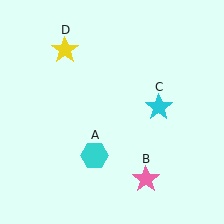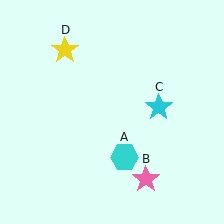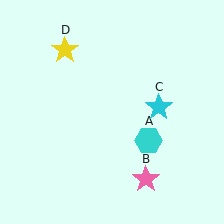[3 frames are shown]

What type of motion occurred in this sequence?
The cyan hexagon (object A) rotated counterclockwise around the center of the scene.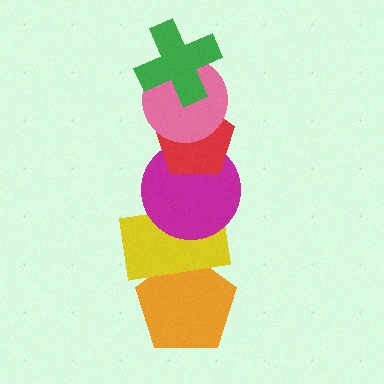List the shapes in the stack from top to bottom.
From top to bottom: the green cross, the pink circle, the red pentagon, the magenta circle, the yellow rectangle, the orange pentagon.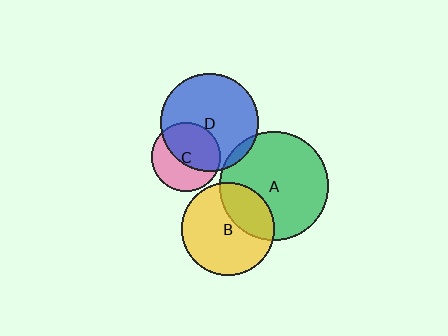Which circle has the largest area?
Circle A (green).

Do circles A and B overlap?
Yes.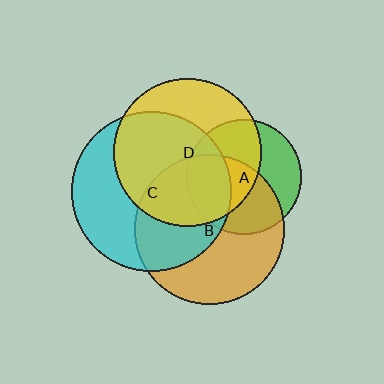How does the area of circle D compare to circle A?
Approximately 1.6 times.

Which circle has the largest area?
Circle C (cyan).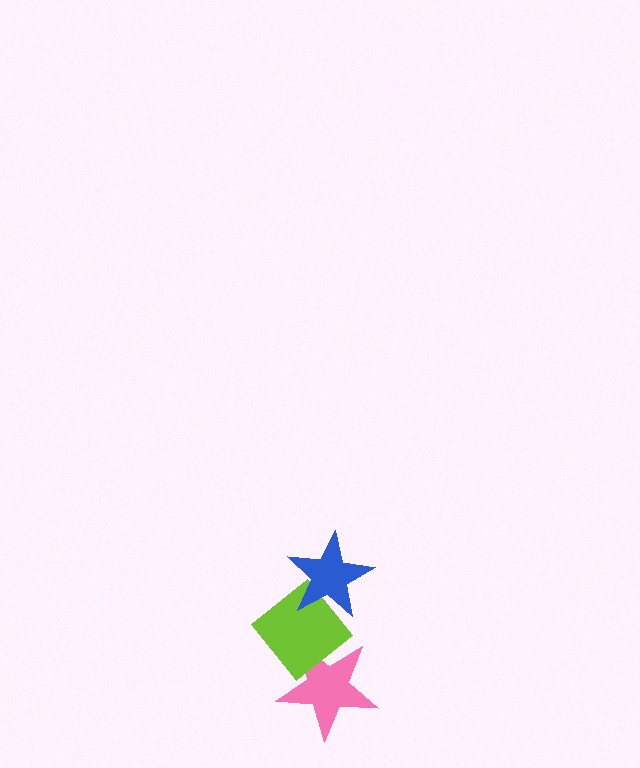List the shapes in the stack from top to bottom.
From top to bottom: the blue star, the lime diamond, the pink star.